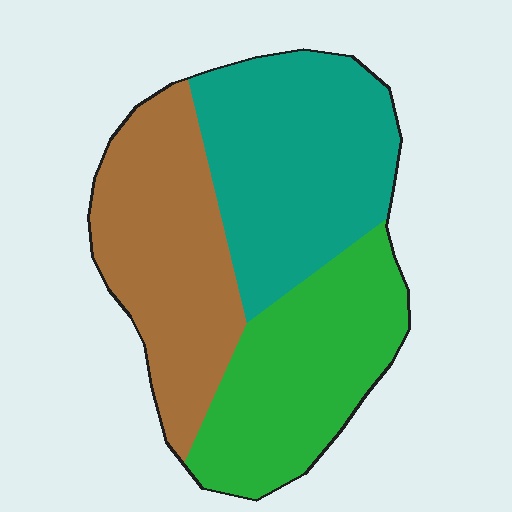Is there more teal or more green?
Teal.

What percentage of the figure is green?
Green covers 31% of the figure.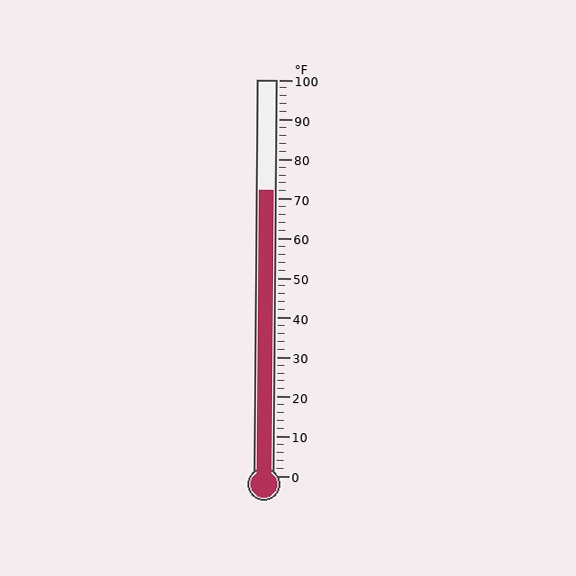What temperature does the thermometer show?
The thermometer shows approximately 72°F.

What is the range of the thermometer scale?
The thermometer scale ranges from 0°F to 100°F.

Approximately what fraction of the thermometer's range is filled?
The thermometer is filled to approximately 70% of its range.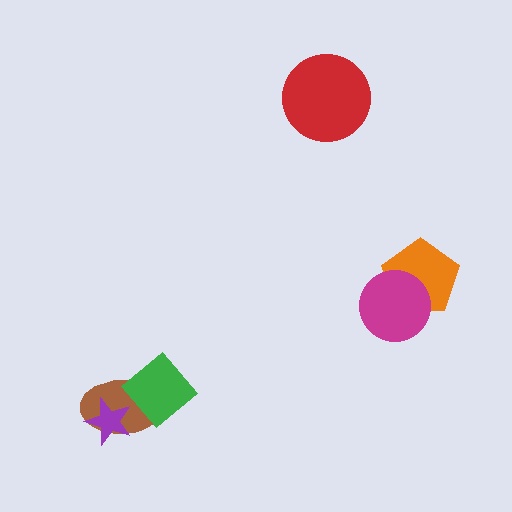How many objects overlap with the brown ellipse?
2 objects overlap with the brown ellipse.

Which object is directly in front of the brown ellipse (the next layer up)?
The purple star is directly in front of the brown ellipse.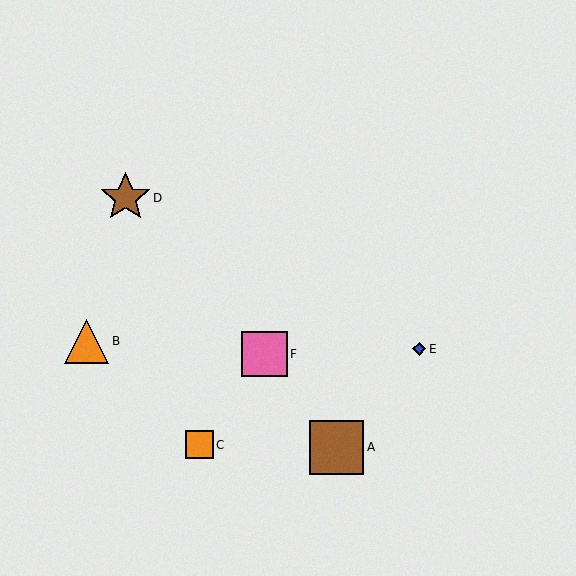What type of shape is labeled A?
Shape A is a brown square.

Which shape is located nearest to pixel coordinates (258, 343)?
The pink square (labeled F) at (264, 354) is nearest to that location.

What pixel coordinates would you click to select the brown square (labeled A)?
Click at (336, 447) to select the brown square A.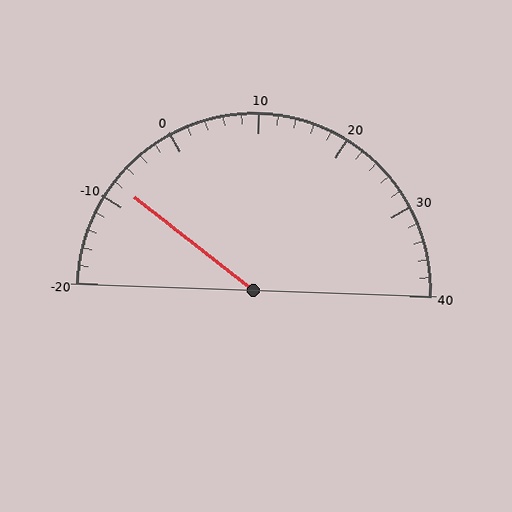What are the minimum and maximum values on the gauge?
The gauge ranges from -20 to 40.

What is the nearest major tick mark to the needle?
The nearest major tick mark is -10.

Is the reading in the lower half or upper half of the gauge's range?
The reading is in the lower half of the range (-20 to 40).